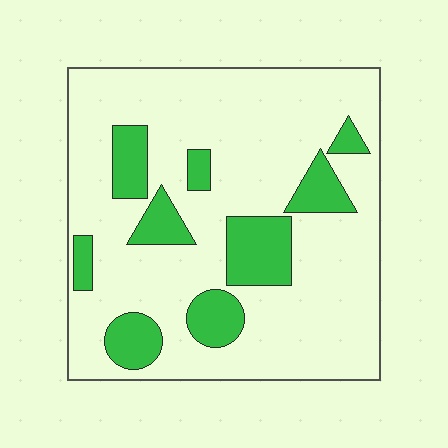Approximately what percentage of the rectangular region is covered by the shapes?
Approximately 20%.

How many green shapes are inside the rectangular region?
9.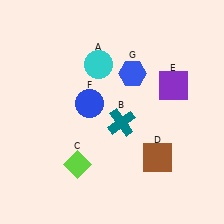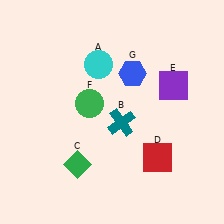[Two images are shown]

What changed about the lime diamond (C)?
In Image 1, C is lime. In Image 2, it changed to green.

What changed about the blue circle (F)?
In Image 1, F is blue. In Image 2, it changed to green.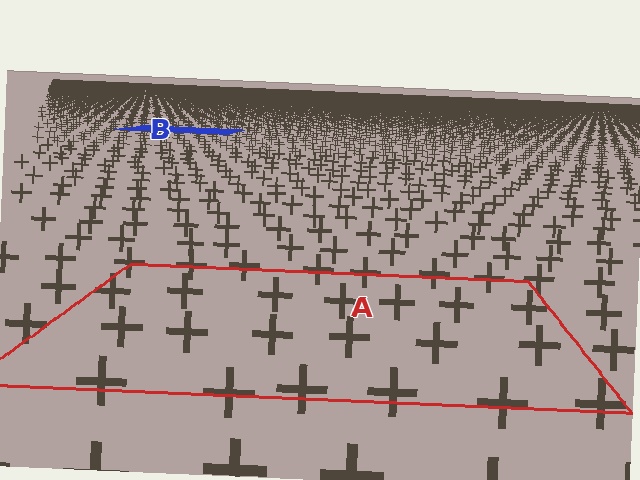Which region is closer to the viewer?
Region A is closer. The texture elements there are larger and more spread out.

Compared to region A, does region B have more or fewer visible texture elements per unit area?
Region B has more texture elements per unit area — they are packed more densely because it is farther away.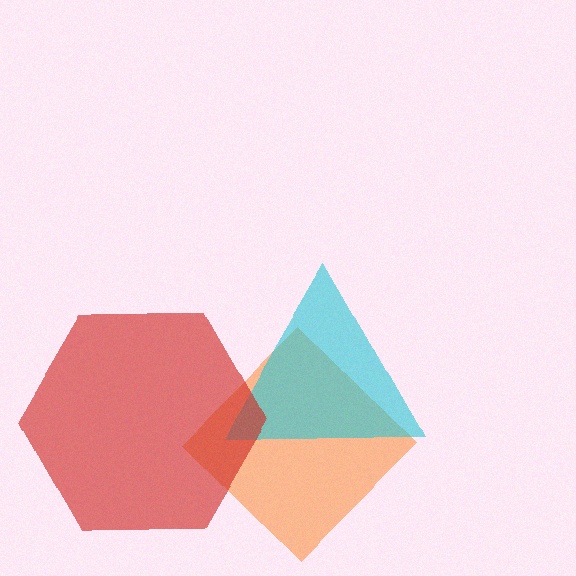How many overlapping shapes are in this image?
There are 3 overlapping shapes in the image.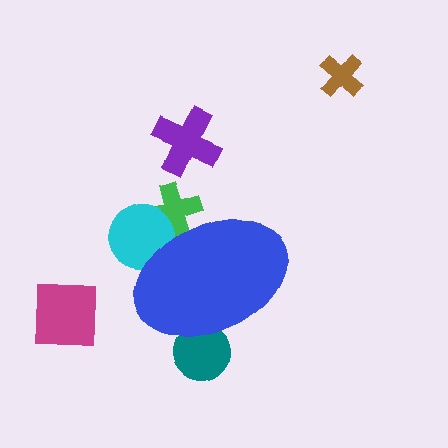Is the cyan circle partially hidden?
Yes, the cyan circle is partially hidden behind the blue ellipse.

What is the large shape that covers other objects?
A blue ellipse.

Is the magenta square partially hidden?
No, the magenta square is fully visible.